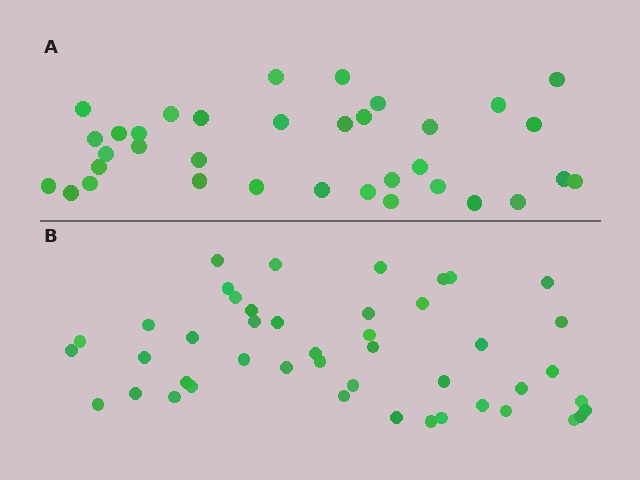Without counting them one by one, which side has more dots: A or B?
Region B (the bottom region) has more dots.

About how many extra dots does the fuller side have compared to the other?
Region B has roughly 10 or so more dots than region A.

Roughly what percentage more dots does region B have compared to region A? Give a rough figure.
About 30% more.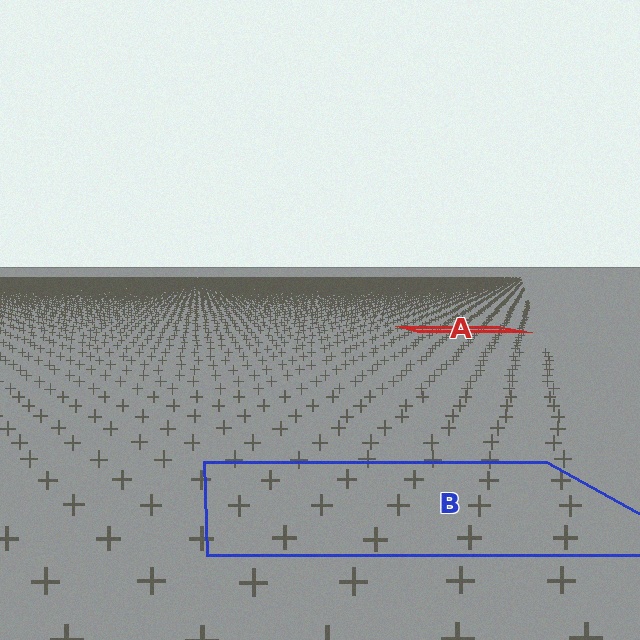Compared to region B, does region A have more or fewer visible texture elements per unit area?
Region A has more texture elements per unit area — they are packed more densely because it is farther away.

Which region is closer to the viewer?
Region B is closer. The texture elements there are larger and more spread out.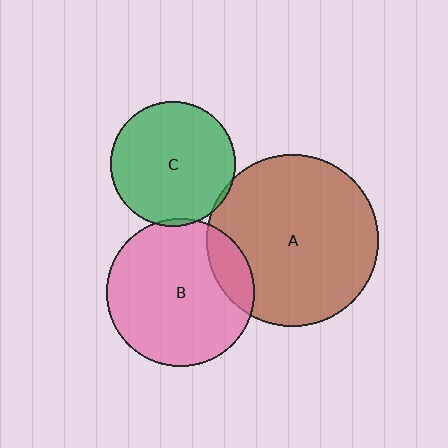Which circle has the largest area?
Circle A (brown).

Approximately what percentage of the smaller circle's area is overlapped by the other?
Approximately 15%.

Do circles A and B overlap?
Yes.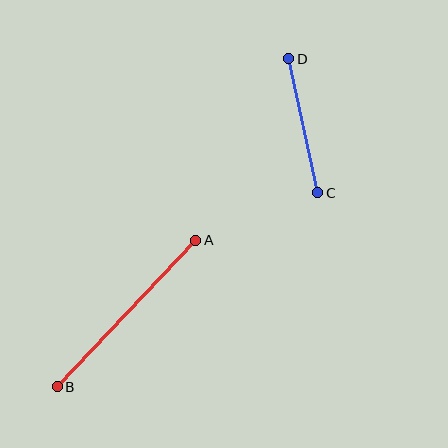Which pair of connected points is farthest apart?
Points A and B are farthest apart.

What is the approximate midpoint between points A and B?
The midpoint is at approximately (127, 314) pixels.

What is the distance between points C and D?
The distance is approximately 137 pixels.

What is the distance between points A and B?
The distance is approximately 202 pixels.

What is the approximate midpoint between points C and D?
The midpoint is at approximately (303, 126) pixels.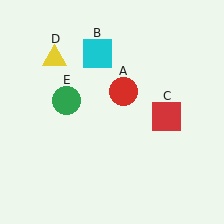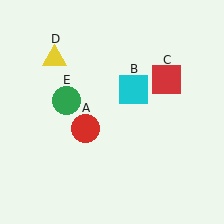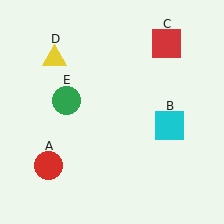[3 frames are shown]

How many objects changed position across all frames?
3 objects changed position: red circle (object A), cyan square (object B), red square (object C).